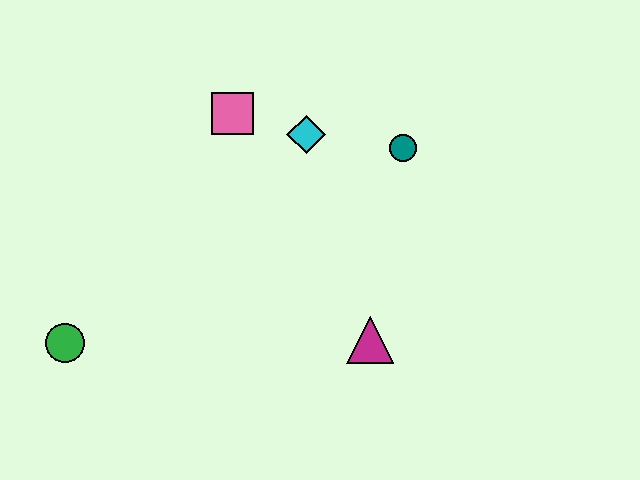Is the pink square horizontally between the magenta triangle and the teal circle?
No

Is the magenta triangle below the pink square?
Yes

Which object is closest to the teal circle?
The cyan diamond is closest to the teal circle.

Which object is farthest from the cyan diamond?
The green circle is farthest from the cyan diamond.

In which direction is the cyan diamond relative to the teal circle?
The cyan diamond is to the left of the teal circle.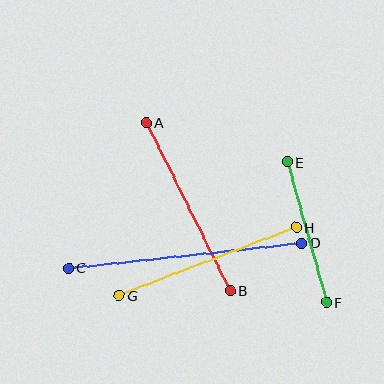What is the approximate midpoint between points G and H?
The midpoint is at approximately (207, 261) pixels.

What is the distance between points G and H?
The distance is approximately 189 pixels.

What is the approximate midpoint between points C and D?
The midpoint is at approximately (185, 256) pixels.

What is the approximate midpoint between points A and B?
The midpoint is at approximately (188, 207) pixels.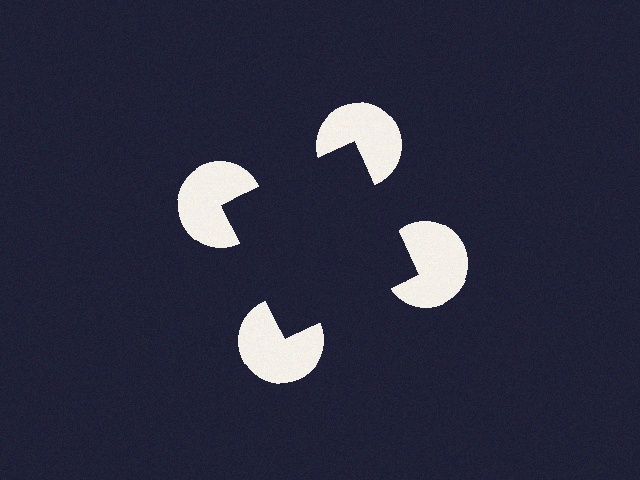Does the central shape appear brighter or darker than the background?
It typically appears slightly darker than the background, even though no actual brightness change is drawn.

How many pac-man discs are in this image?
There are 4 — one at each vertex of the illusory square.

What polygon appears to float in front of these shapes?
An illusory square — its edges are inferred from the aligned wedge cuts in the pac-man discs, not physically drawn.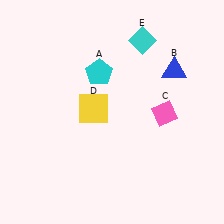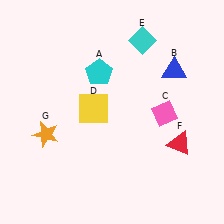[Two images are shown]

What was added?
A red triangle (F), an orange star (G) were added in Image 2.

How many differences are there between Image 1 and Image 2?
There are 2 differences between the two images.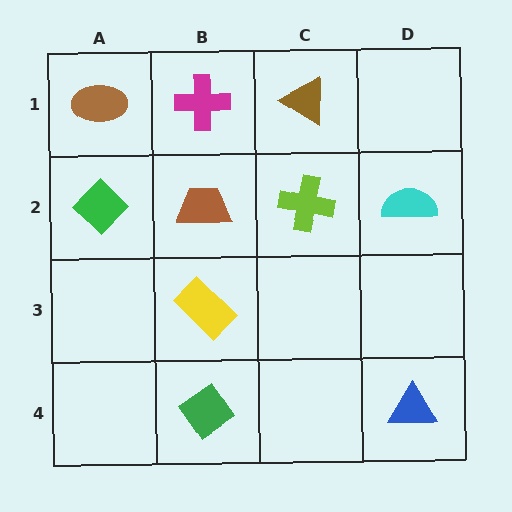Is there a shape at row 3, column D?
No, that cell is empty.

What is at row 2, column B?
A brown trapezoid.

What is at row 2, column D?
A cyan semicircle.